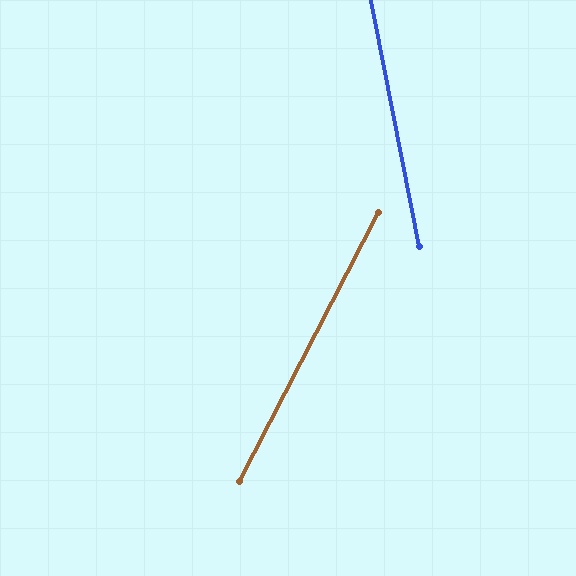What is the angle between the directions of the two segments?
Approximately 38 degrees.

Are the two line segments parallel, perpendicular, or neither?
Neither parallel nor perpendicular — they differ by about 38°.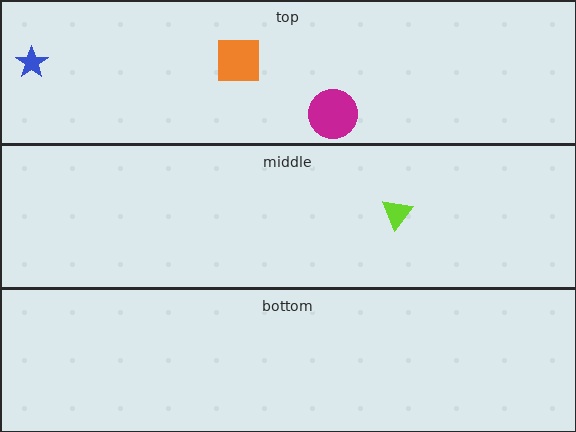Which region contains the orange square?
The top region.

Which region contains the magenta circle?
The top region.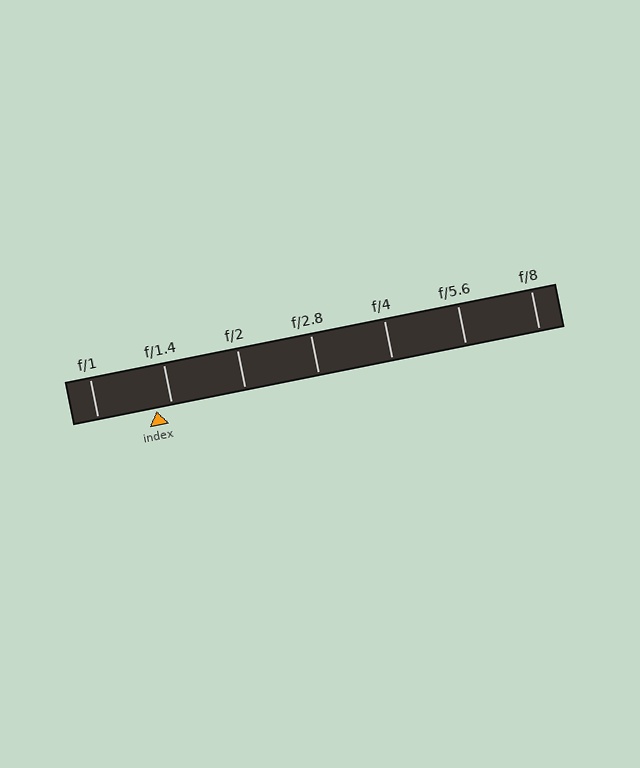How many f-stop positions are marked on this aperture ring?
There are 7 f-stop positions marked.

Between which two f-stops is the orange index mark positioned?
The index mark is between f/1 and f/1.4.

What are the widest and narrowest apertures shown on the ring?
The widest aperture shown is f/1 and the narrowest is f/8.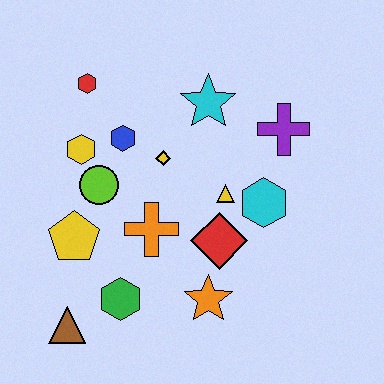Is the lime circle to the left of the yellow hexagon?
No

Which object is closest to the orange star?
The red diamond is closest to the orange star.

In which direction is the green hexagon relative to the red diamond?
The green hexagon is to the left of the red diamond.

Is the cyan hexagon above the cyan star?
No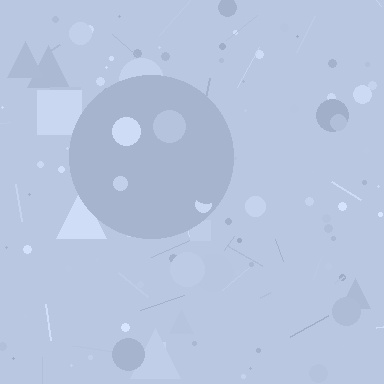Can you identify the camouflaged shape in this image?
The camouflaged shape is a circle.